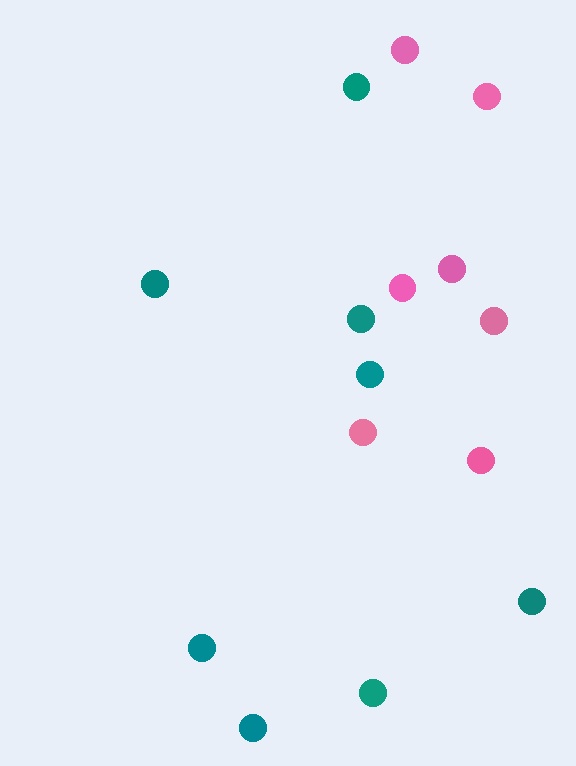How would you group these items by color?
There are 2 groups: one group of teal circles (8) and one group of pink circles (7).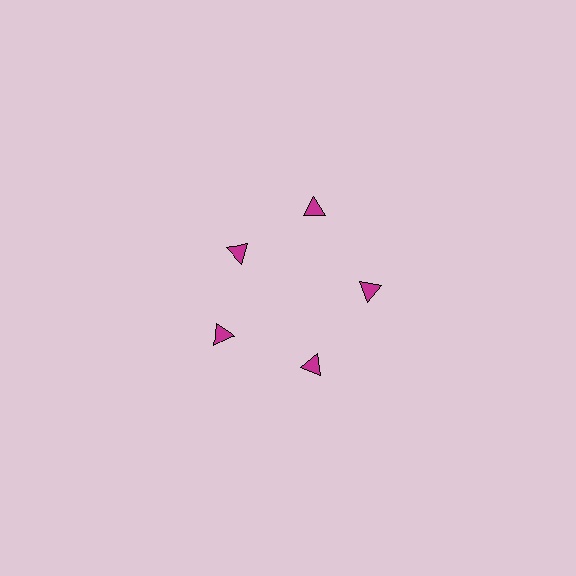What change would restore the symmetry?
The symmetry would be restored by moving it outward, back onto the ring so that all 5 triangles sit at equal angles and equal distance from the center.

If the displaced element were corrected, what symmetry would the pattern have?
It would have 5-fold rotational symmetry — the pattern would map onto itself every 72 degrees.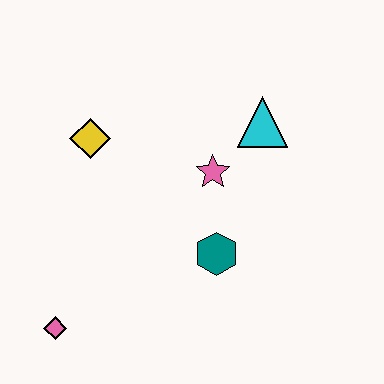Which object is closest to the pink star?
The cyan triangle is closest to the pink star.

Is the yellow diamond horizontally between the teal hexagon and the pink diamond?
Yes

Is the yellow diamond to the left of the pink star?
Yes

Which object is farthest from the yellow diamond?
The pink diamond is farthest from the yellow diamond.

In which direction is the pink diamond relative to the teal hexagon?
The pink diamond is to the left of the teal hexagon.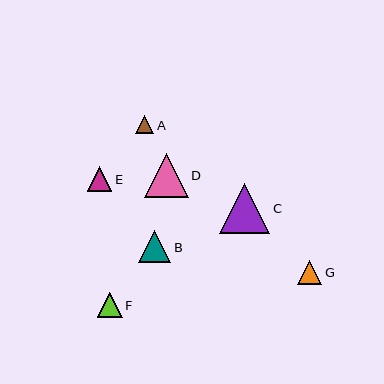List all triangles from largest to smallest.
From largest to smallest: C, D, B, F, E, G, A.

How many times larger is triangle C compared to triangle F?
Triangle C is approximately 2.0 times the size of triangle F.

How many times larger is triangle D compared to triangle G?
Triangle D is approximately 1.8 times the size of triangle G.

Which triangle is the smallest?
Triangle A is the smallest with a size of approximately 18 pixels.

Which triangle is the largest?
Triangle C is the largest with a size of approximately 50 pixels.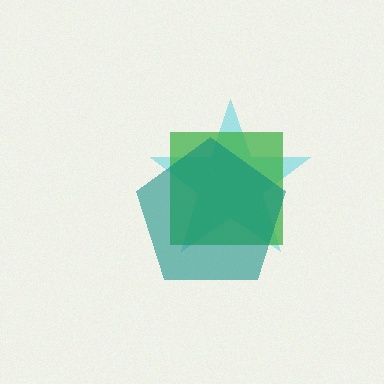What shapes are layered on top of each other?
The layered shapes are: a cyan star, a green square, a teal pentagon.